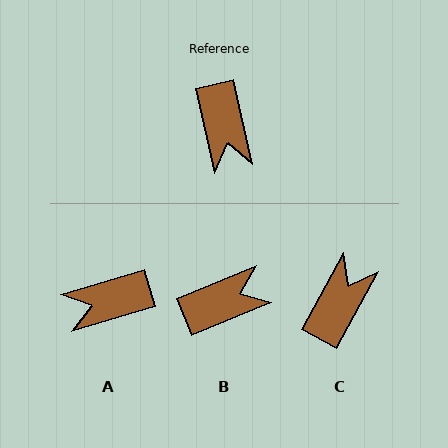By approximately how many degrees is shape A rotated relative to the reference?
Approximately 86 degrees clockwise.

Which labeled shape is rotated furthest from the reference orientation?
C, about 139 degrees away.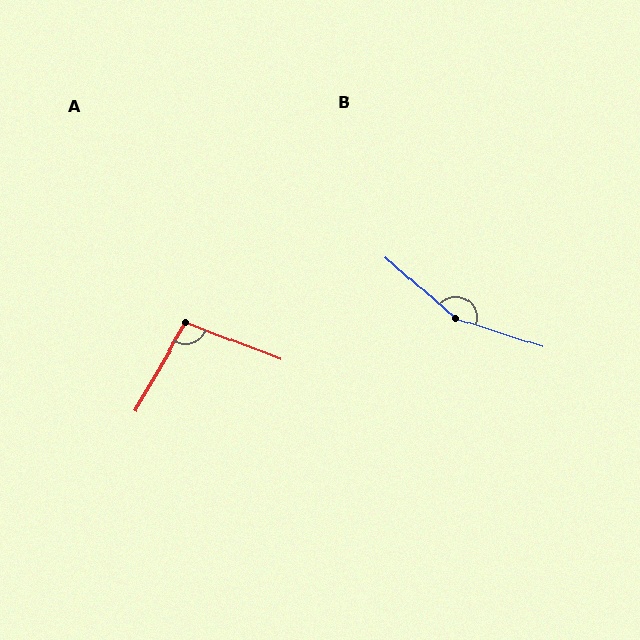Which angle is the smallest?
A, at approximately 99 degrees.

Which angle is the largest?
B, at approximately 157 degrees.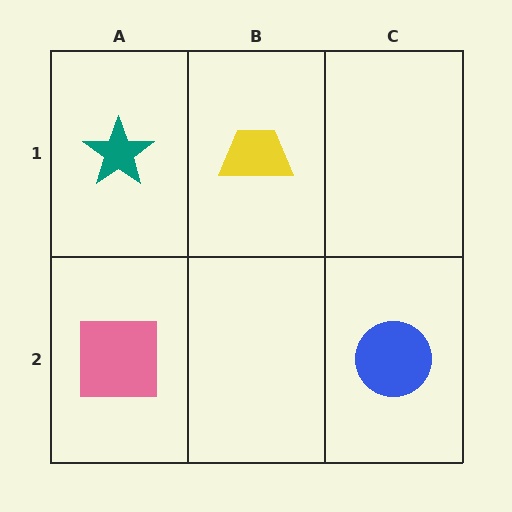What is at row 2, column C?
A blue circle.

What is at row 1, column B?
A yellow trapezoid.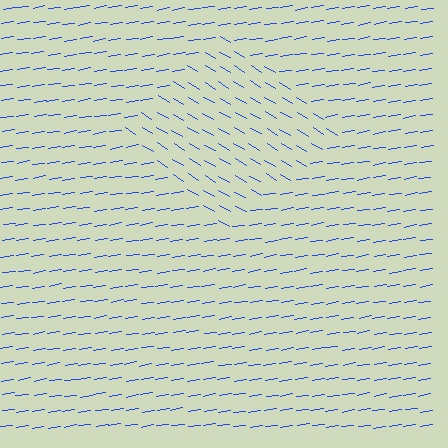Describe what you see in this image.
The image is filled with small blue line segments. A diamond region in the image has lines oriented differently from the surrounding lines, creating a visible texture boundary.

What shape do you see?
I see a diamond.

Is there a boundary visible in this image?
Yes, there is a texture boundary formed by a change in line orientation.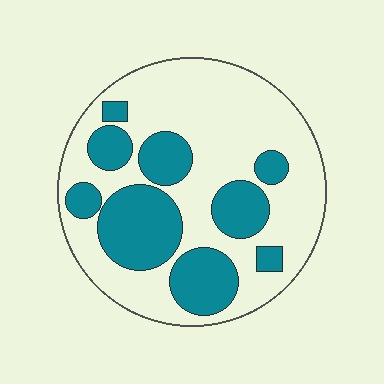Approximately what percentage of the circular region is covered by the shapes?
Approximately 35%.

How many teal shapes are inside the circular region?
9.